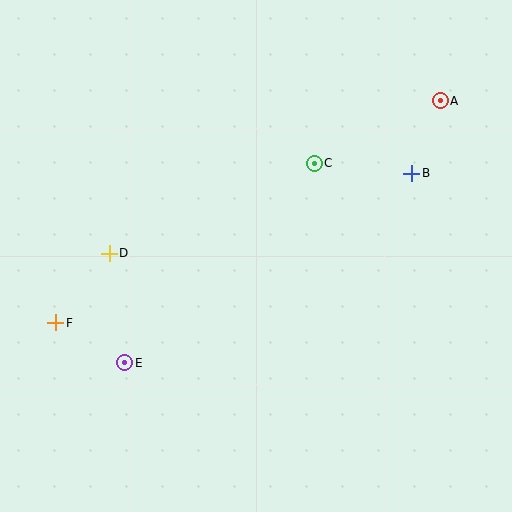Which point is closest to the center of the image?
Point C at (314, 163) is closest to the center.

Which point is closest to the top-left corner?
Point D is closest to the top-left corner.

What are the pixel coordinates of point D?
Point D is at (109, 253).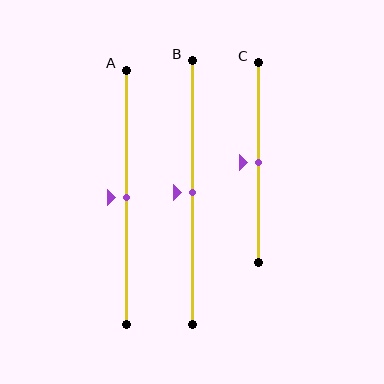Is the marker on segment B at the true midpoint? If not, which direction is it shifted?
Yes, the marker on segment B is at the true midpoint.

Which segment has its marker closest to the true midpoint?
Segment A has its marker closest to the true midpoint.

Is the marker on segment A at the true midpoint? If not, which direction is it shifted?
Yes, the marker on segment A is at the true midpoint.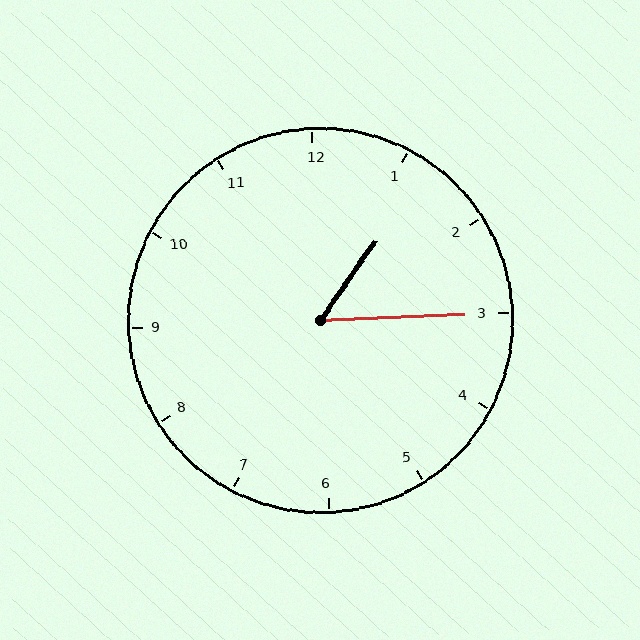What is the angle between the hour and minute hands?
Approximately 52 degrees.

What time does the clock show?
1:15.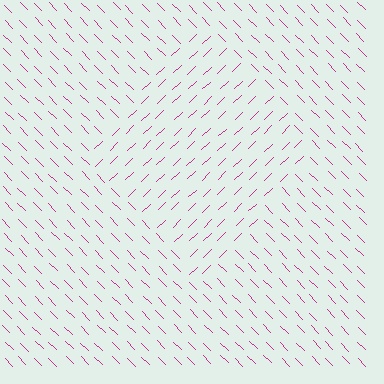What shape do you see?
I see a diamond.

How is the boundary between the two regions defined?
The boundary is defined purely by a change in line orientation (approximately 89 degrees difference). All lines are the same color and thickness.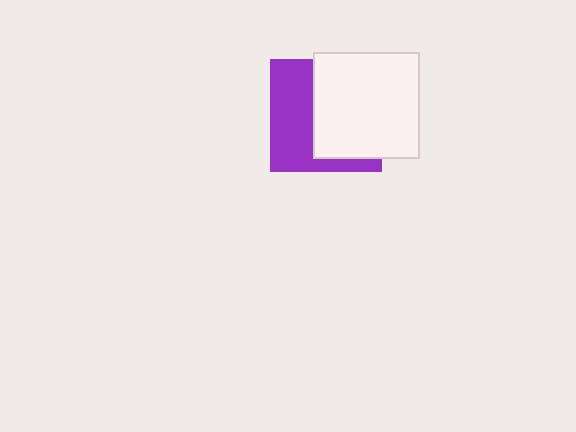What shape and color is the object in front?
The object in front is a white square.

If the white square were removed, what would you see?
You would see the complete purple square.